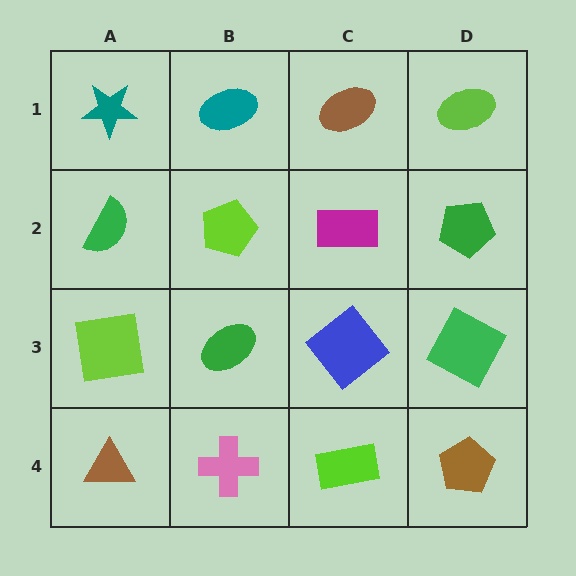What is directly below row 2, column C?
A blue diamond.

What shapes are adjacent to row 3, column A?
A green semicircle (row 2, column A), a brown triangle (row 4, column A), a green ellipse (row 3, column B).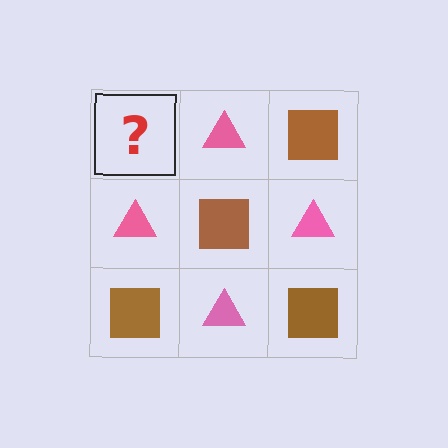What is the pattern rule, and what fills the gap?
The rule is that it alternates brown square and pink triangle in a checkerboard pattern. The gap should be filled with a brown square.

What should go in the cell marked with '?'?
The missing cell should contain a brown square.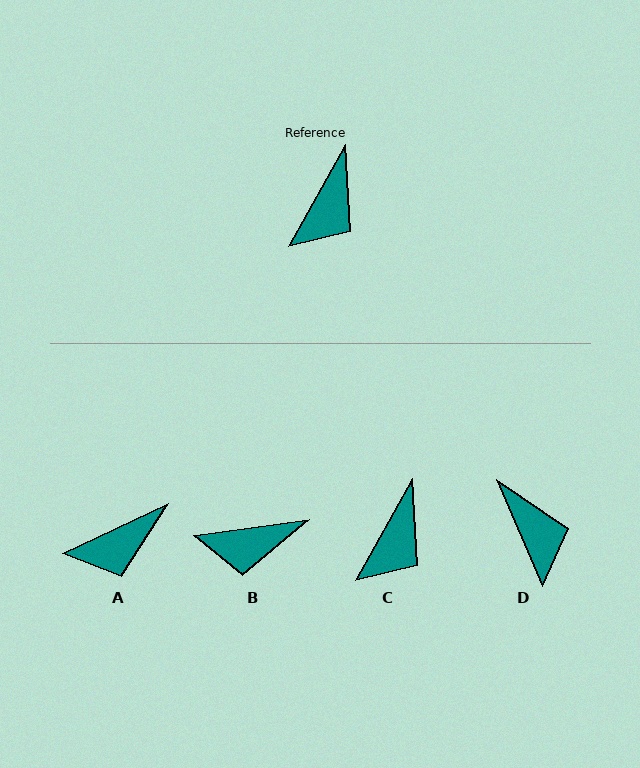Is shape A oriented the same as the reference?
No, it is off by about 35 degrees.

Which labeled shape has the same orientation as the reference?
C.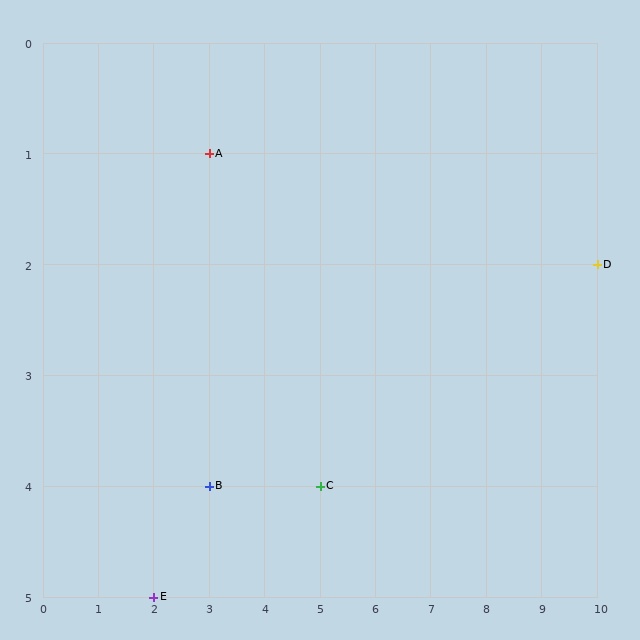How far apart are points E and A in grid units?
Points E and A are 1 column and 4 rows apart (about 4.1 grid units diagonally).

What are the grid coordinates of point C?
Point C is at grid coordinates (5, 4).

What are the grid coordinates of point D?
Point D is at grid coordinates (10, 2).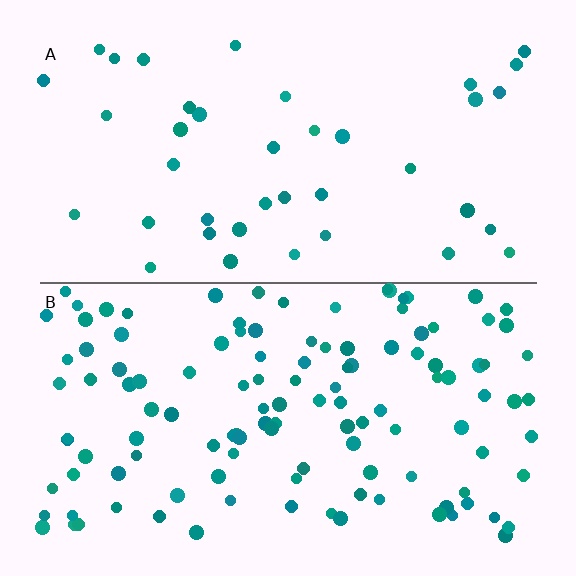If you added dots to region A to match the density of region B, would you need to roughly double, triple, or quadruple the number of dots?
Approximately triple.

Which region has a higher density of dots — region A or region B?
B (the bottom).